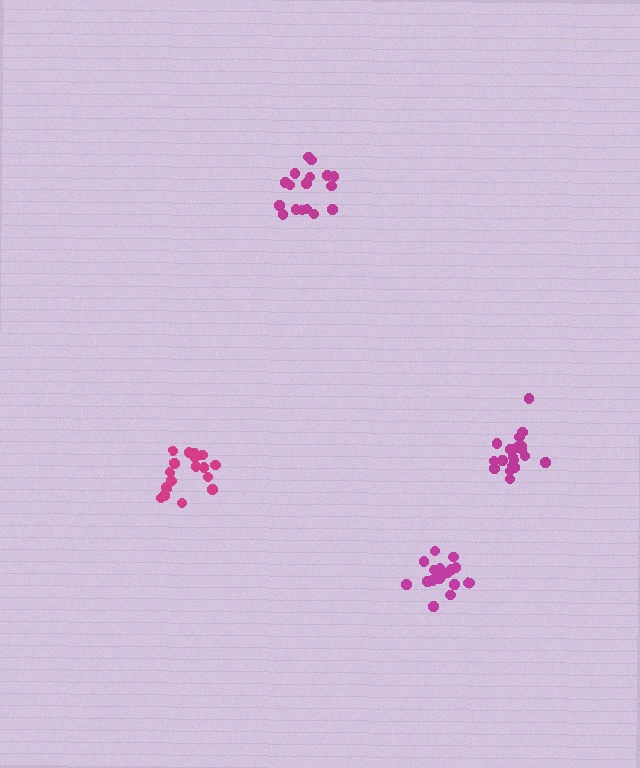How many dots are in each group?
Group 1: 20 dots, Group 2: 17 dots, Group 3: 17 dots, Group 4: 19 dots (73 total).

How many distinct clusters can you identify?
There are 4 distinct clusters.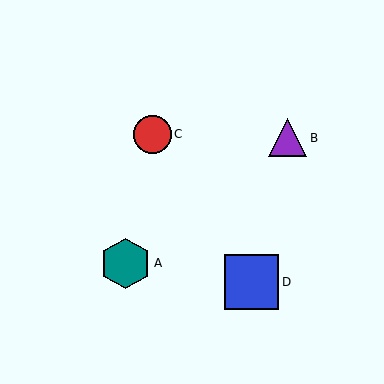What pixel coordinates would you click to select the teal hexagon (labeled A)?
Click at (125, 263) to select the teal hexagon A.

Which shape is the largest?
The blue square (labeled D) is the largest.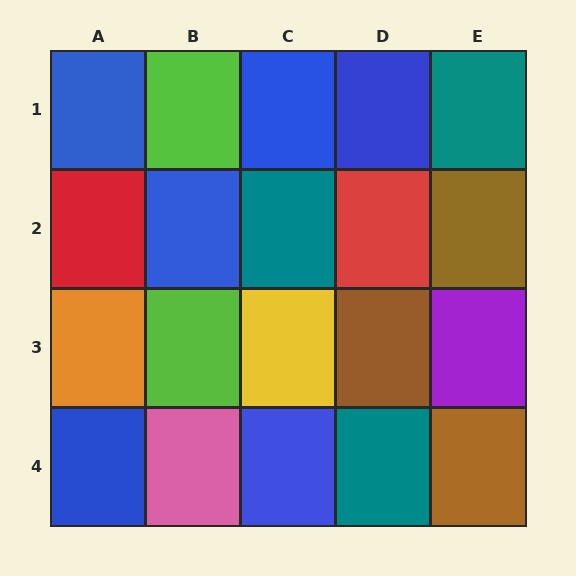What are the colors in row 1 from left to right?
Blue, lime, blue, blue, teal.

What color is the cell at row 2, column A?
Red.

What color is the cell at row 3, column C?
Yellow.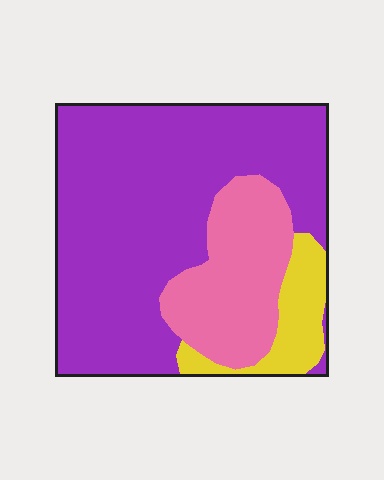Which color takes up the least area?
Yellow, at roughly 10%.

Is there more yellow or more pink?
Pink.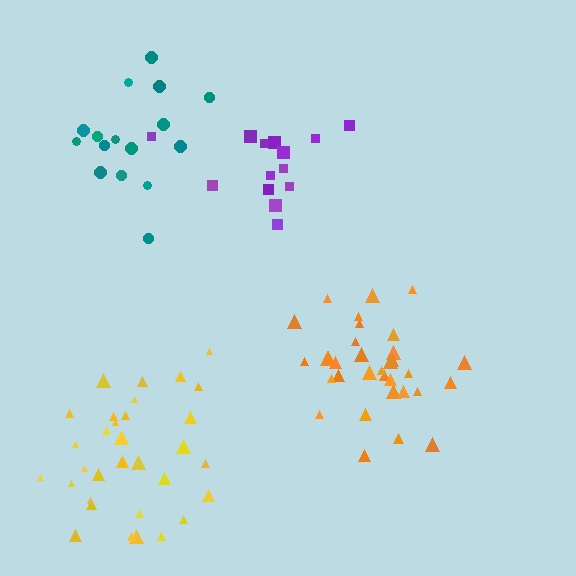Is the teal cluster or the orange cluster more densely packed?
Orange.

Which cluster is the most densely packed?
Orange.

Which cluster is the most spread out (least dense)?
Teal.